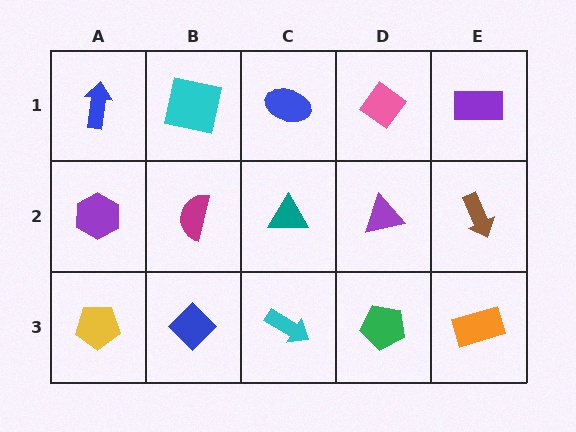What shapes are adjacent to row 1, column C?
A teal triangle (row 2, column C), a cyan square (row 1, column B), a pink diamond (row 1, column D).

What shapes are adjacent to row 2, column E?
A purple rectangle (row 1, column E), an orange rectangle (row 3, column E), a purple triangle (row 2, column D).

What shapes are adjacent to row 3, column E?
A brown arrow (row 2, column E), a green pentagon (row 3, column D).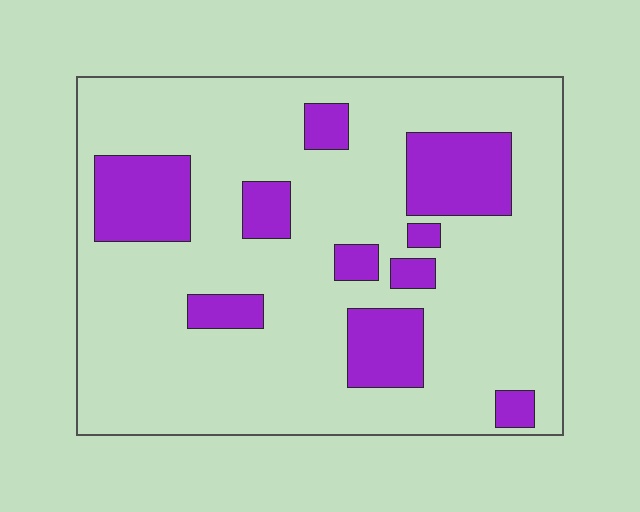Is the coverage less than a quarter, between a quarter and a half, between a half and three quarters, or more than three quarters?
Less than a quarter.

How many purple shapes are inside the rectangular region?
10.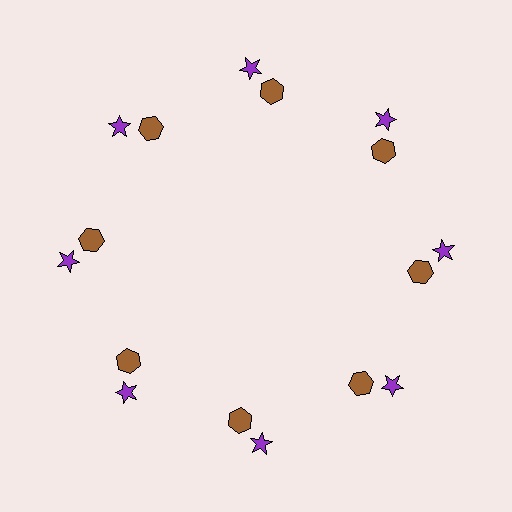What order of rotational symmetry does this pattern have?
This pattern has 8-fold rotational symmetry.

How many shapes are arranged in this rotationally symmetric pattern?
There are 16 shapes, arranged in 8 groups of 2.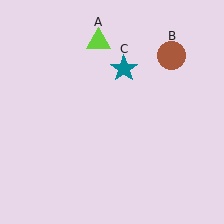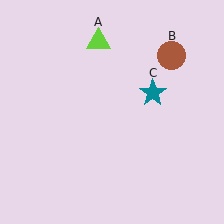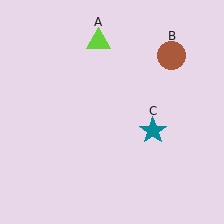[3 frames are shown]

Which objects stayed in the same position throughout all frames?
Lime triangle (object A) and brown circle (object B) remained stationary.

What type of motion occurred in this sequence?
The teal star (object C) rotated clockwise around the center of the scene.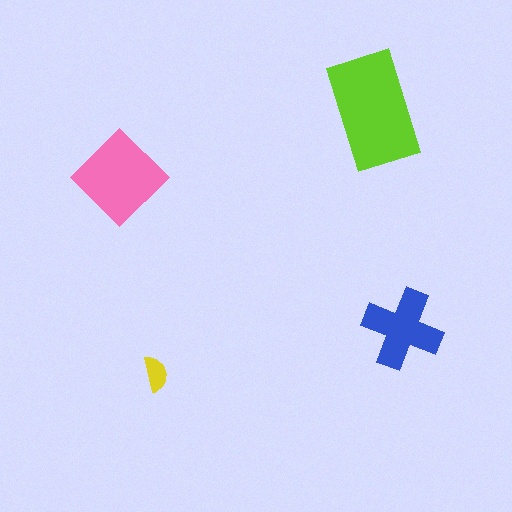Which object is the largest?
The lime rectangle.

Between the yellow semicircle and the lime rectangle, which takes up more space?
The lime rectangle.